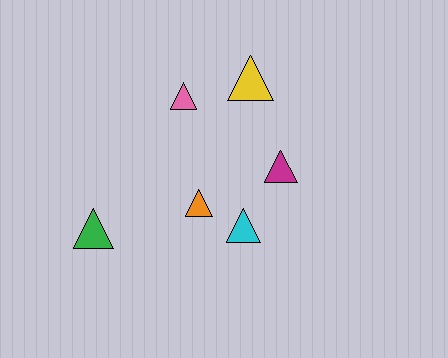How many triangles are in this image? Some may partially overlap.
There are 6 triangles.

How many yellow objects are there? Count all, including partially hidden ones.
There is 1 yellow object.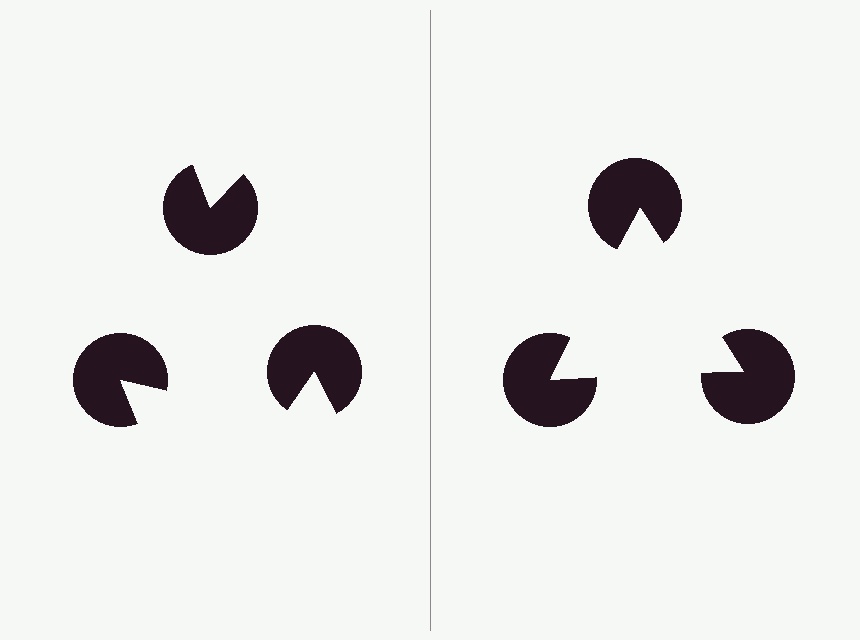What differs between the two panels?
The pac-man discs are positioned identically on both sides; only the wedge orientations differ. On the right they align to a triangle; on the left they are misaligned.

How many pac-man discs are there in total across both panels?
6 — 3 on each side.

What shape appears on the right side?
An illusory triangle.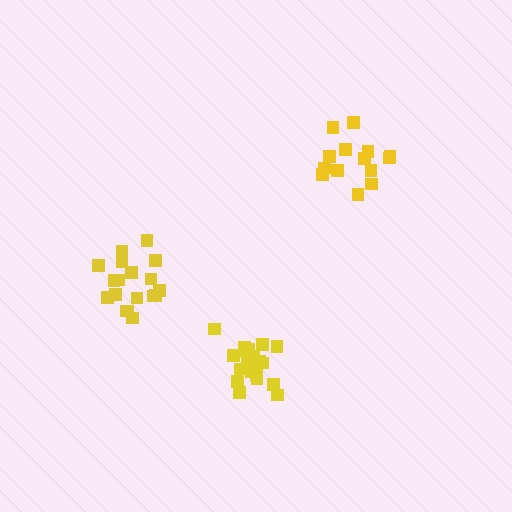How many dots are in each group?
Group 1: 19 dots, Group 2: 18 dots, Group 3: 14 dots (51 total).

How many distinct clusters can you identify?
There are 3 distinct clusters.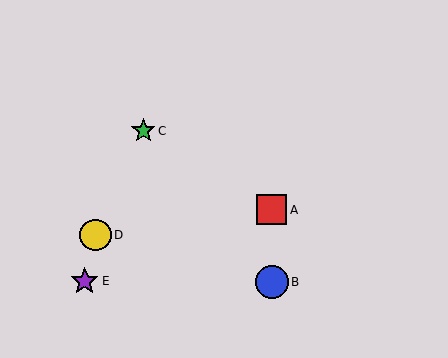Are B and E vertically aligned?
No, B is at x≈272 and E is at x≈85.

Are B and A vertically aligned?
Yes, both are at x≈272.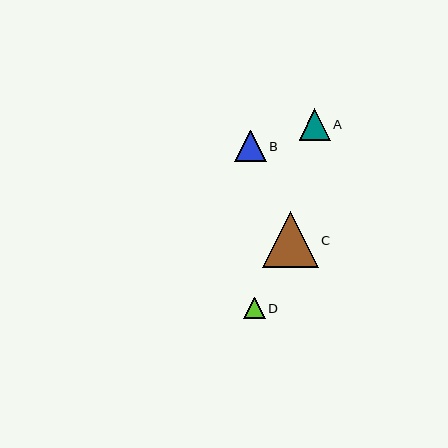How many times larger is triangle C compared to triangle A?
Triangle C is approximately 1.8 times the size of triangle A.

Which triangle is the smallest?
Triangle D is the smallest with a size of approximately 22 pixels.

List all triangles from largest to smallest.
From largest to smallest: C, A, B, D.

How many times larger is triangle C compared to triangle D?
Triangle C is approximately 2.6 times the size of triangle D.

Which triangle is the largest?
Triangle C is the largest with a size of approximately 55 pixels.